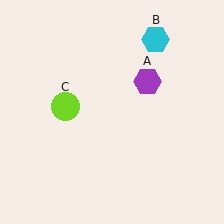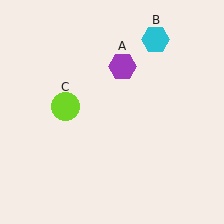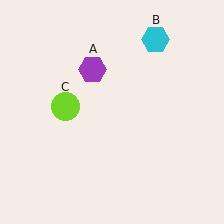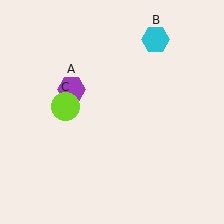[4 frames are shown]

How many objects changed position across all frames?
1 object changed position: purple hexagon (object A).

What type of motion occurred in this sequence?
The purple hexagon (object A) rotated counterclockwise around the center of the scene.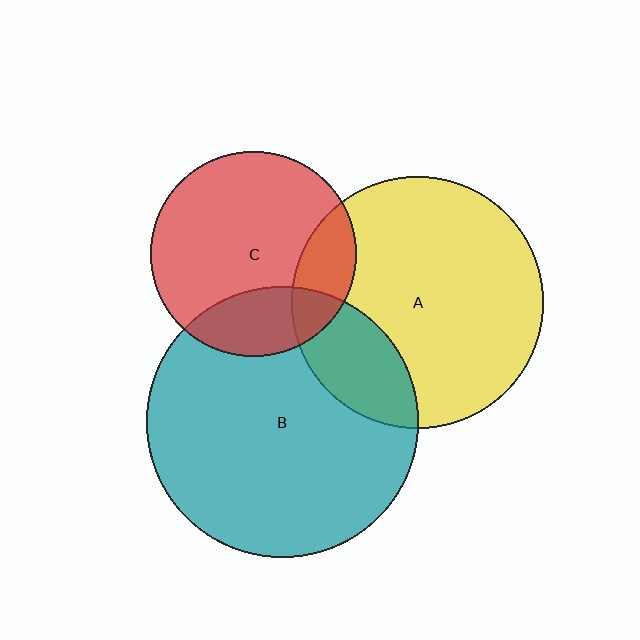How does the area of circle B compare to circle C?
Approximately 1.7 times.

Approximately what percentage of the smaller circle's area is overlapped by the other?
Approximately 25%.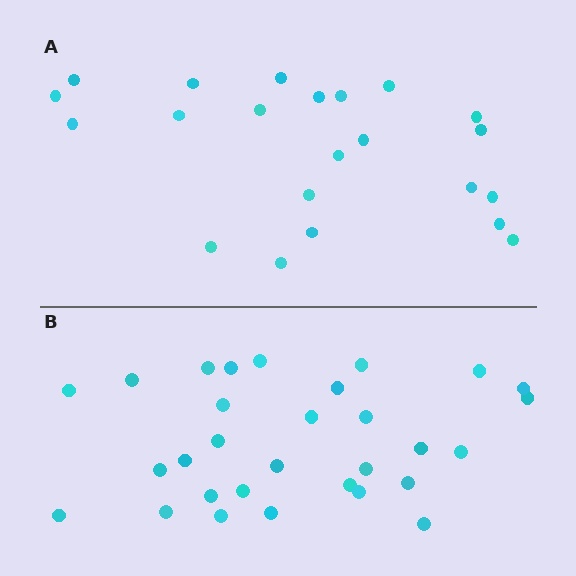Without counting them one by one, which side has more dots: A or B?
Region B (the bottom region) has more dots.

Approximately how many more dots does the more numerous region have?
Region B has roughly 8 or so more dots than region A.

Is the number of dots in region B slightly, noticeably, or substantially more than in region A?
Region B has noticeably more, but not dramatically so. The ratio is roughly 1.4 to 1.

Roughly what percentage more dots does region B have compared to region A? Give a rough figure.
About 35% more.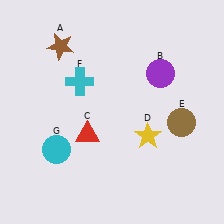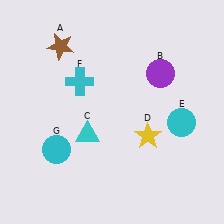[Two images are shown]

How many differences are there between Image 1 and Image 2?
There are 2 differences between the two images.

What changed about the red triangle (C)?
In Image 1, C is red. In Image 2, it changed to cyan.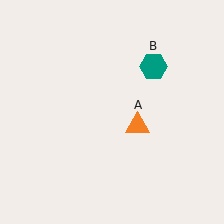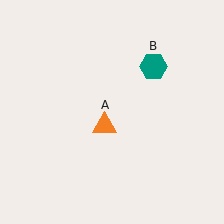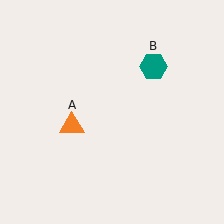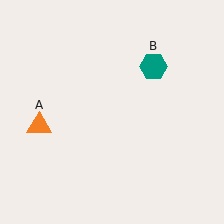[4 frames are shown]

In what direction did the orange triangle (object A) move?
The orange triangle (object A) moved left.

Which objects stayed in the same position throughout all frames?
Teal hexagon (object B) remained stationary.